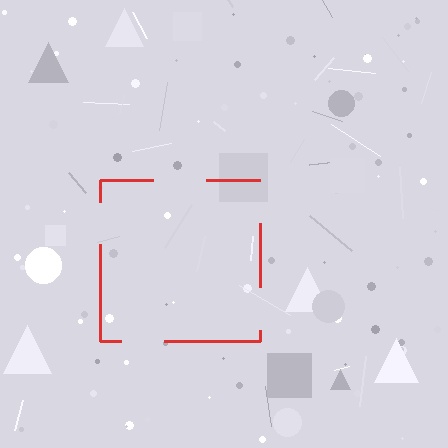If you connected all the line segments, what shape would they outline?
They would outline a square.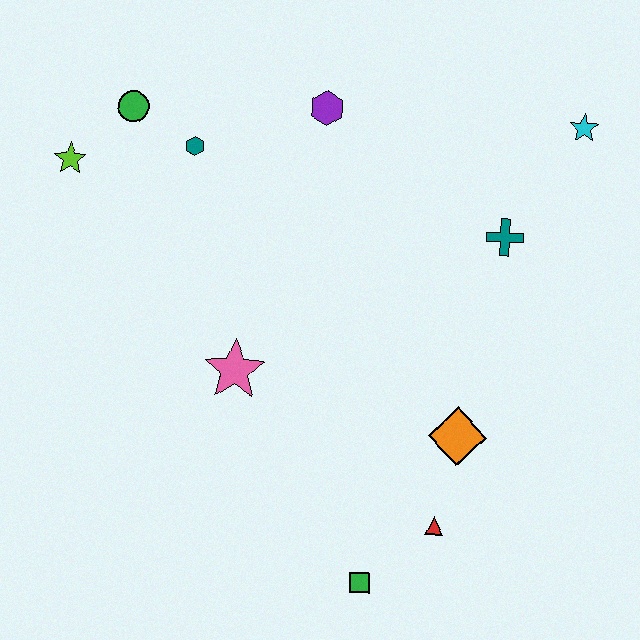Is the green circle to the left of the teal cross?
Yes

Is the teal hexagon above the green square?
Yes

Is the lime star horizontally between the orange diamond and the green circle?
No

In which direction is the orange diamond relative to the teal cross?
The orange diamond is below the teal cross.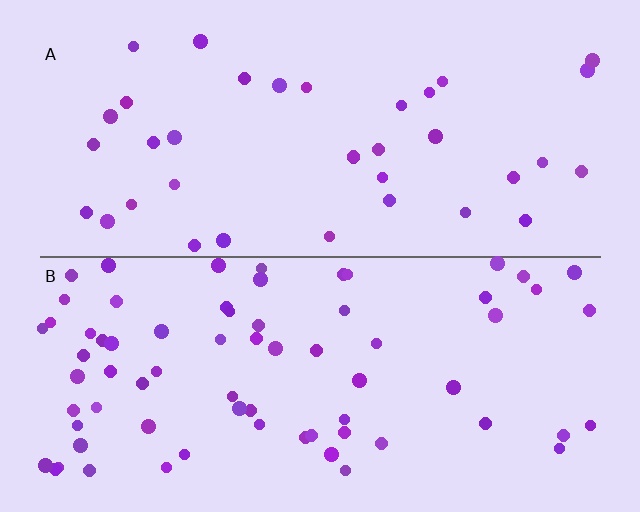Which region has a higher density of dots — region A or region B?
B (the bottom).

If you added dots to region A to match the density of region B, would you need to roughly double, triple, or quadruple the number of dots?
Approximately double.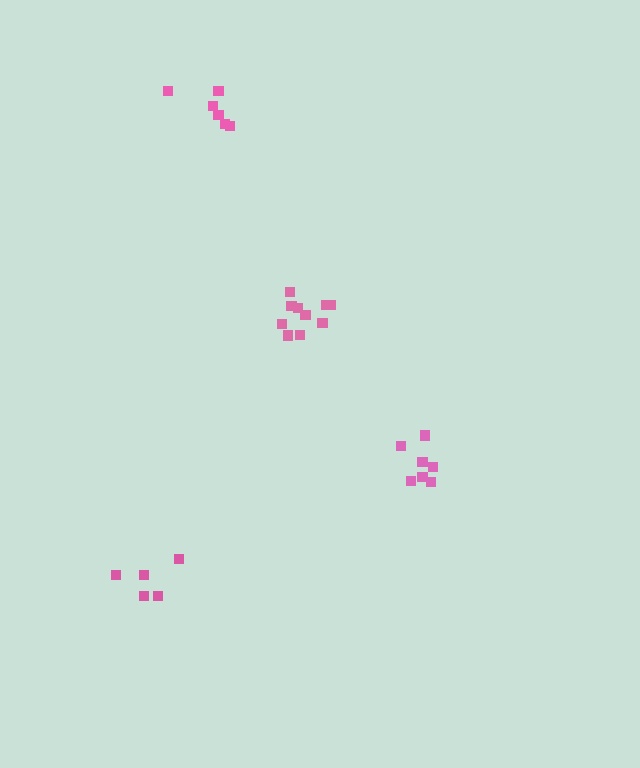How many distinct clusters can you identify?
There are 4 distinct clusters.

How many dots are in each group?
Group 1: 5 dots, Group 2: 10 dots, Group 3: 7 dots, Group 4: 6 dots (28 total).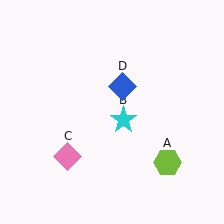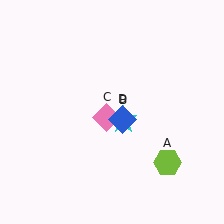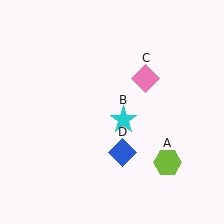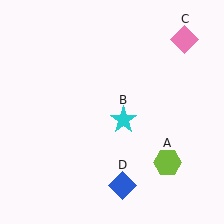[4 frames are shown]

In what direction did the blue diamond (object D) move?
The blue diamond (object D) moved down.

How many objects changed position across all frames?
2 objects changed position: pink diamond (object C), blue diamond (object D).